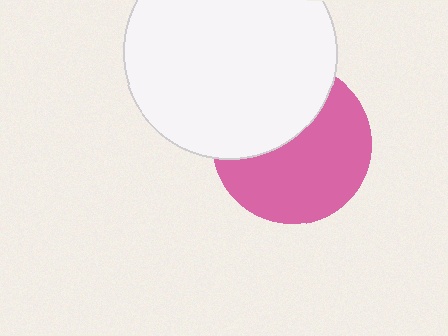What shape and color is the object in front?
The object in front is a white circle.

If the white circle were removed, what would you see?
You would see the complete pink circle.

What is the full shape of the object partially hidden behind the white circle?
The partially hidden object is a pink circle.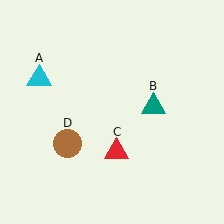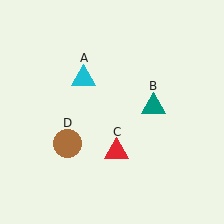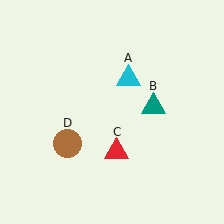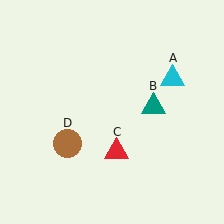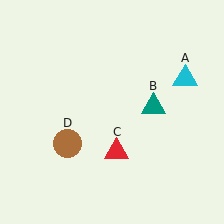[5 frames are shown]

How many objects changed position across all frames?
1 object changed position: cyan triangle (object A).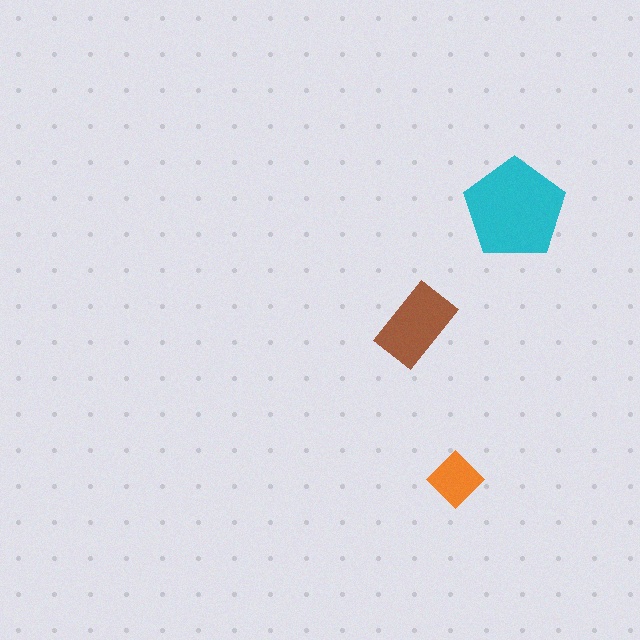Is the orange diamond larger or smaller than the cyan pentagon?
Smaller.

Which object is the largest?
The cyan pentagon.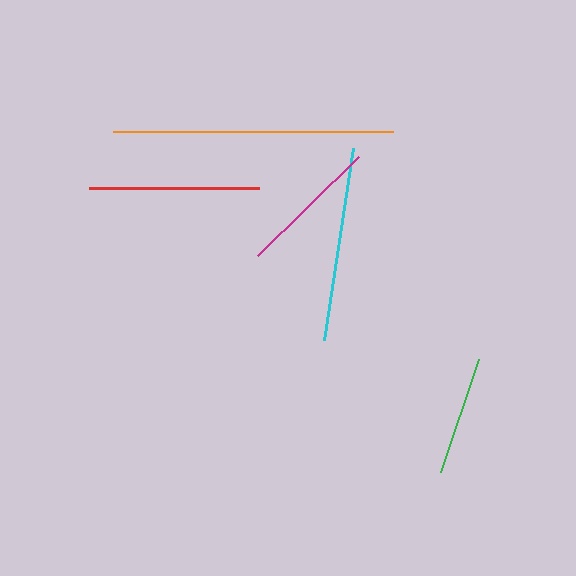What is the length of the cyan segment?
The cyan segment is approximately 195 pixels long.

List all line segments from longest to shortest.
From longest to shortest: orange, cyan, red, magenta, green.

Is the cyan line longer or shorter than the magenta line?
The cyan line is longer than the magenta line.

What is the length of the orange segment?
The orange segment is approximately 279 pixels long.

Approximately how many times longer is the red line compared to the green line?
The red line is approximately 1.4 times the length of the green line.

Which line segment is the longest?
The orange line is the longest at approximately 279 pixels.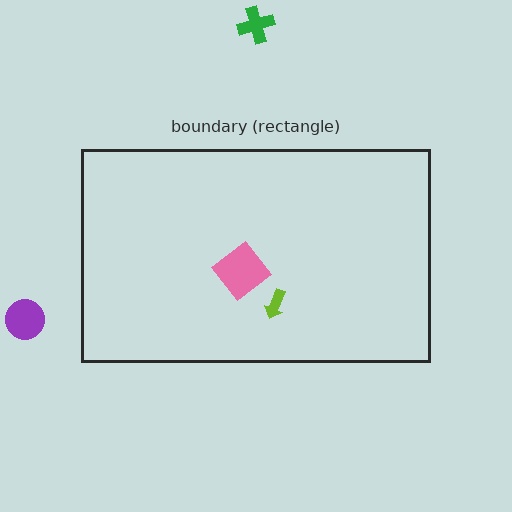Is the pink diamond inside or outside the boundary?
Inside.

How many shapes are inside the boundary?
2 inside, 2 outside.